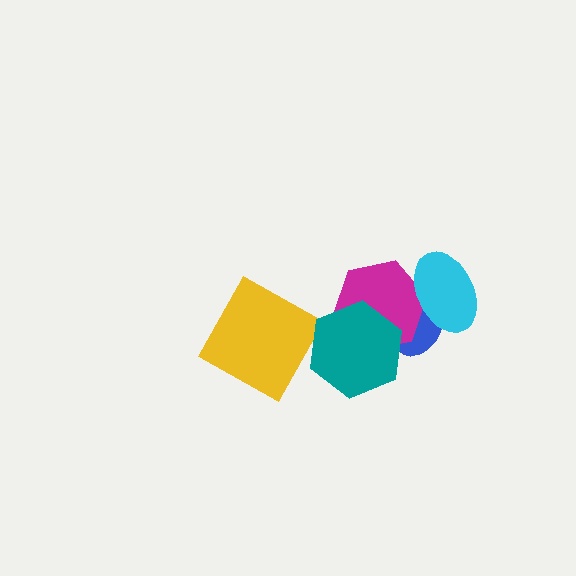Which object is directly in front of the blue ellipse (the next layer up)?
The magenta hexagon is directly in front of the blue ellipse.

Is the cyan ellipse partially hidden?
No, no other shape covers it.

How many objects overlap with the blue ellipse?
3 objects overlap with the blue ellipse.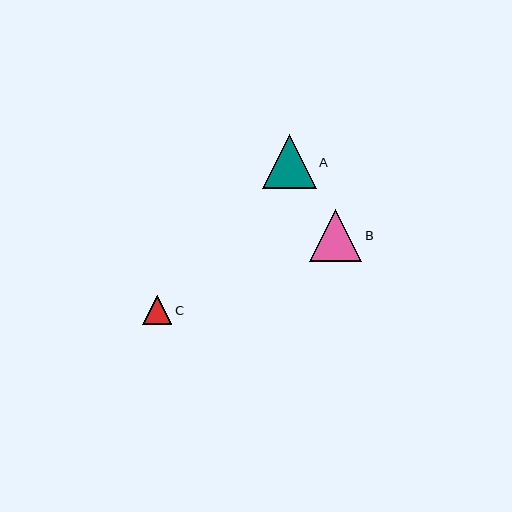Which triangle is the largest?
Triangle A is the largest with a size of approximately 54 pixels.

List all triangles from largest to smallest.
From largest to smallest: A, B, C.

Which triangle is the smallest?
Triangle C is the smallest with a size of approximately 29 pixels.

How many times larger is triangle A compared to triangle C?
Triangle A is approximately 1.9 times the size of triangle C.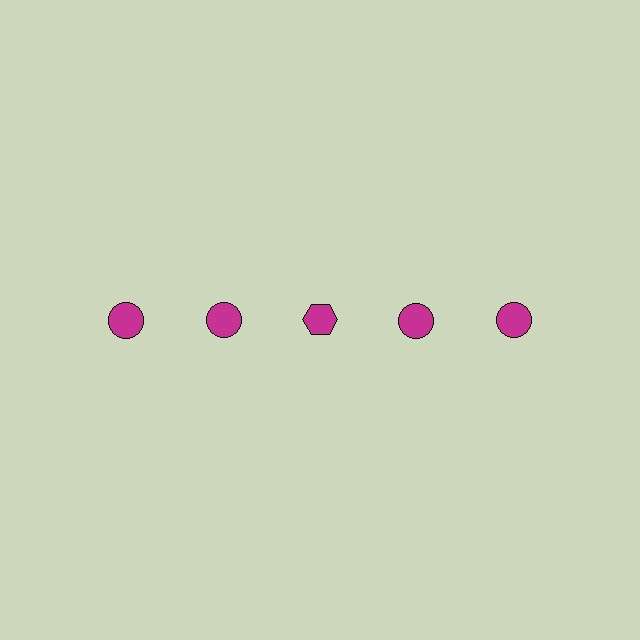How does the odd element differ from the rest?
It has a different shape: hexagon instead of circle.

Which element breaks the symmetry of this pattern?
The magenta hexagon in the top row, center column breaks the symmetry. All other shapes are magenta circles.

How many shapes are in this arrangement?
There are 5 shapes arranged in a grid pattern.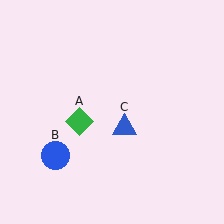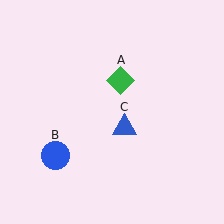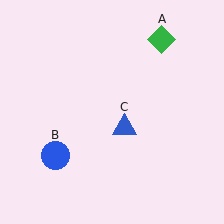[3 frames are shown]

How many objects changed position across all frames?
1 object changed position: green diamond (object A).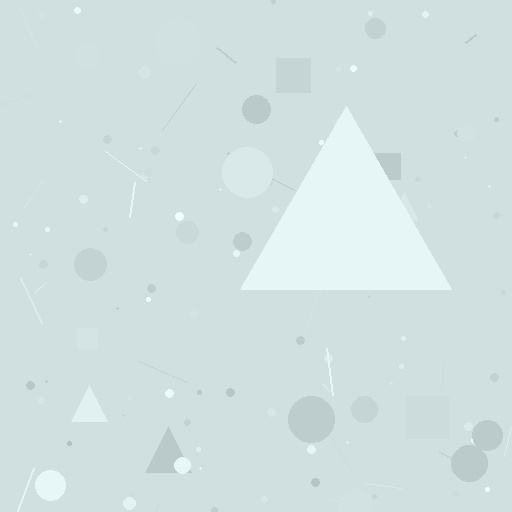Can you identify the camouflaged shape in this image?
The camouflaged shape is a triangle.